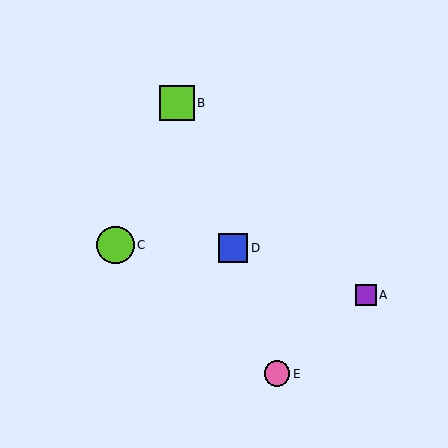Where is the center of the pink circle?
The center of the pink circle is at (277, 374).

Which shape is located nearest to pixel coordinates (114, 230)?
The lime circle (labeled C) at (115, 245) is nearest to that location.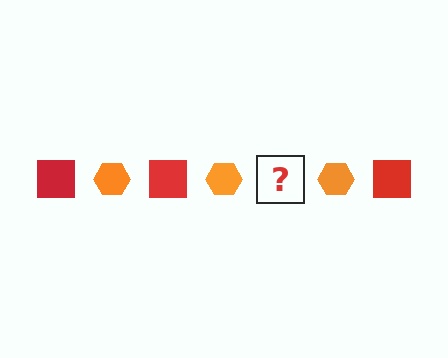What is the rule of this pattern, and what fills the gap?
The rule is that the pattern alternates between red square and orange hexagon. The gap should be filled with a red square.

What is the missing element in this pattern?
The missing element is a red square.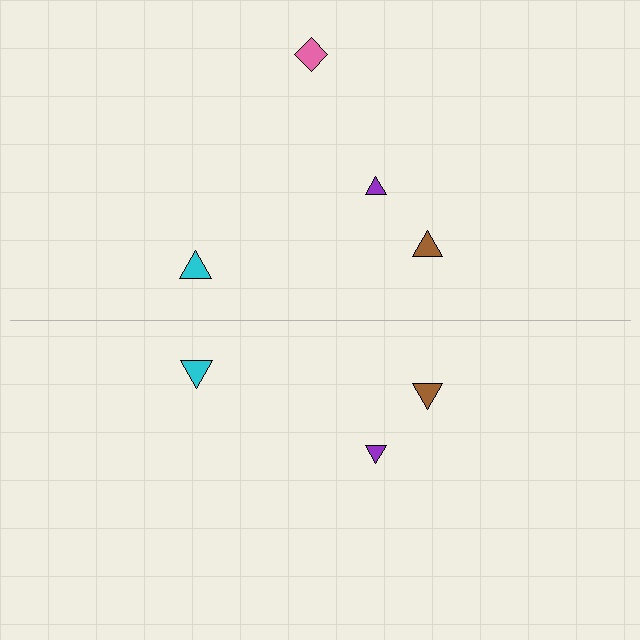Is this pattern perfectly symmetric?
No, the pattern is not perfectly symmetric. A pink diamond is missing from the bottom side.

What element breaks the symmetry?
A pink diamond is missing from the bottom side.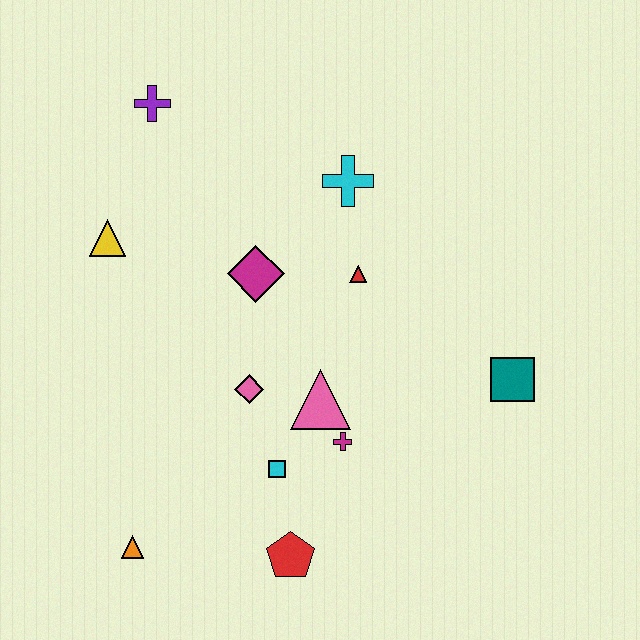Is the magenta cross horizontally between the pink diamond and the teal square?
Yes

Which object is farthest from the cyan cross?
The orange triangle is farthest from the cyan cross.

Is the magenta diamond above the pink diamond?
Yes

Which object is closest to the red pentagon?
The cyan square is closest to the red pentagon.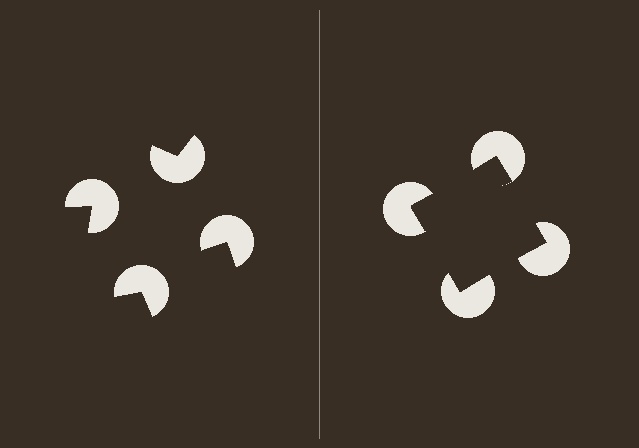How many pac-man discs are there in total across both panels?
8 — 4 on each side.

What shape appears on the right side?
An illusory square.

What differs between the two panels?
The pac-man discs are positioned identically on both sides; only the wedge orientations differ. On the right they align to a square; on the left they are misaligned.